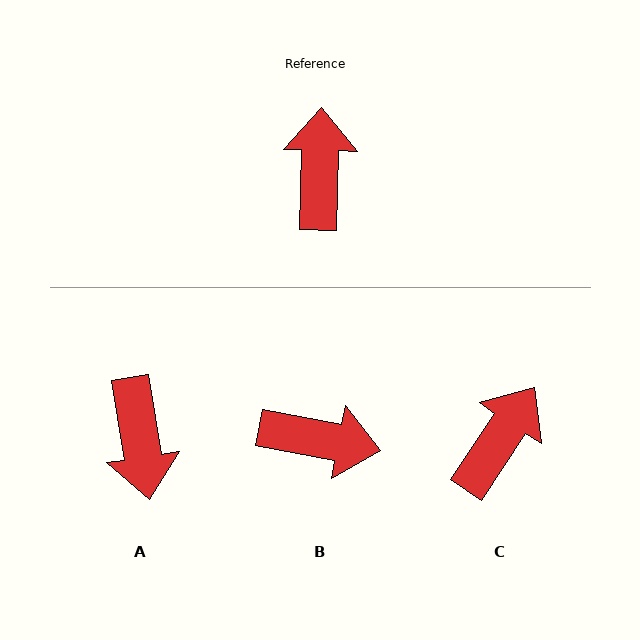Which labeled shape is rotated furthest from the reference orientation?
A, about 169 degrees away.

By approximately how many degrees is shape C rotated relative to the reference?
Approximately 32 degrees clockwise.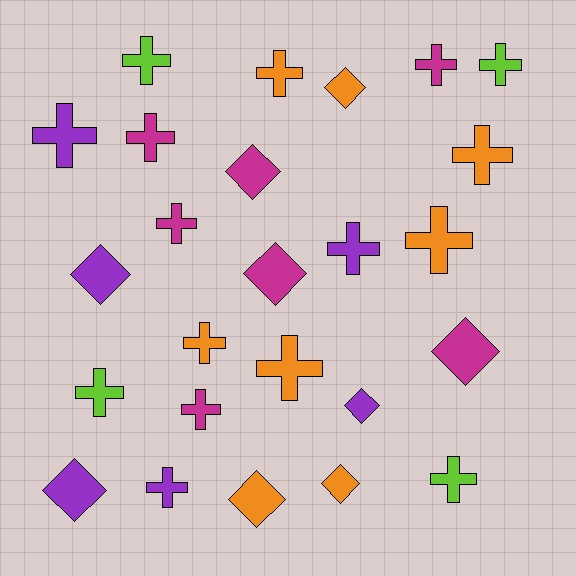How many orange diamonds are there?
There are 3 orange diamonds.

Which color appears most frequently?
Orange, with 8 objects.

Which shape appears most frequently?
Cross, with 16 objects.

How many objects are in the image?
There are 25 objects.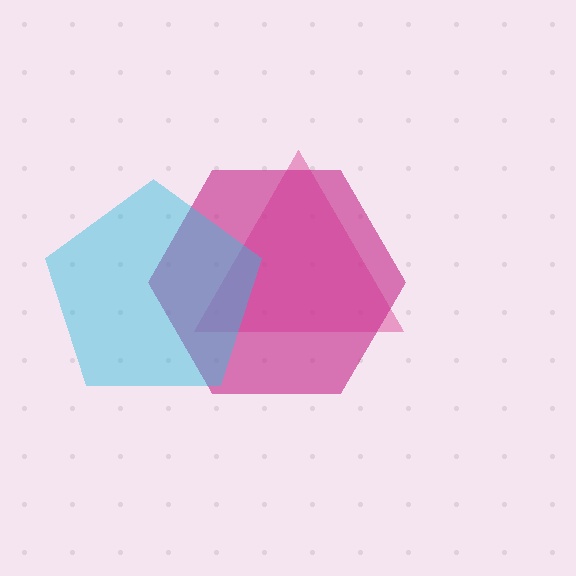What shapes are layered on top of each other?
The layered shapes are: a pink triangle, a magenta hexagon, a cyan pentagon.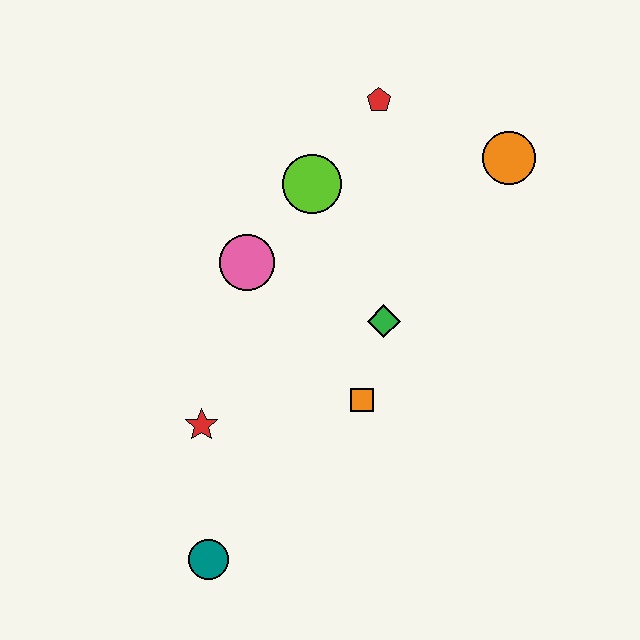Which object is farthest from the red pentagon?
The teal circle is farthest from the red pentagon.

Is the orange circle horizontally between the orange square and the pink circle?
No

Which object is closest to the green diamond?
The orange square is closest to the green diamond.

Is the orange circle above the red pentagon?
No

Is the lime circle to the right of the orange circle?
No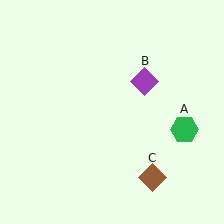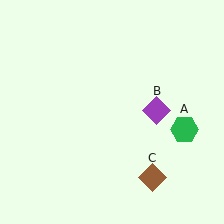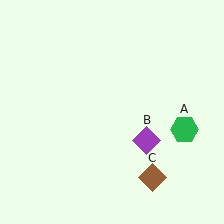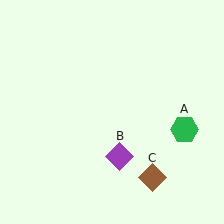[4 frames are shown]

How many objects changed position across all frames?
1 object changed position: purple diamond (object B).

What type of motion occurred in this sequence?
The purple diamond (object B) rotated clockwise around the center of the scene.